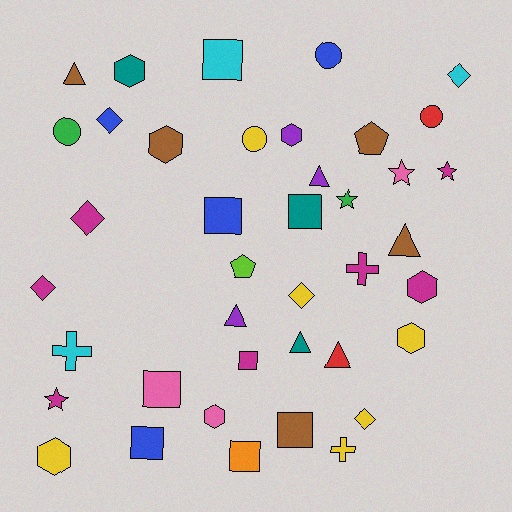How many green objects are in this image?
There are 2 green objects.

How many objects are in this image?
There are 40 objects.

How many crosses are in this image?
There are 3 crosses.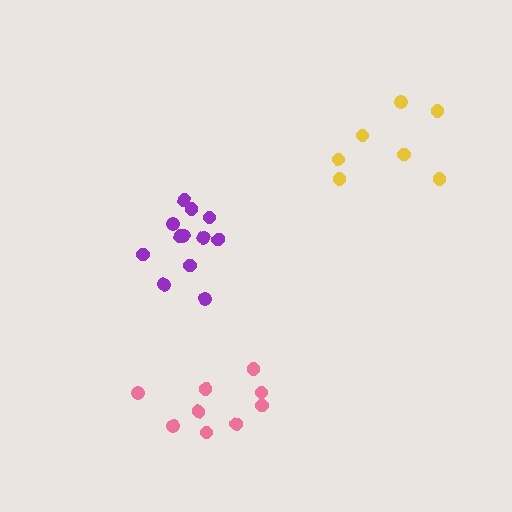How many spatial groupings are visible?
There are 3 spatial groupings.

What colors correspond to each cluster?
The clusters are colored: purple, pink, yellow.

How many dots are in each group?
Group 1: 12 dots, Group 2: 9 dots, Group 3: 7 dots (28 total).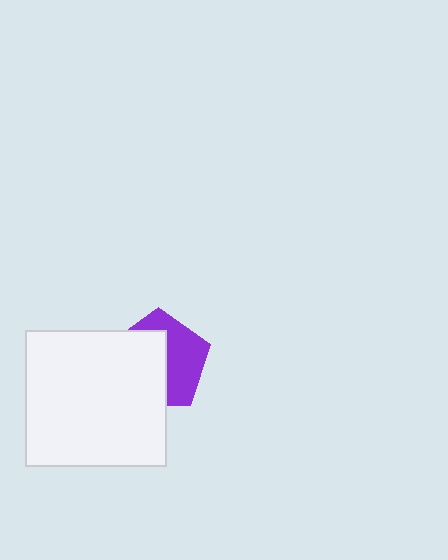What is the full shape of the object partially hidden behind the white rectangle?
The partially hidden object is a purple pentagon.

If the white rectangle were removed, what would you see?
You would see the complete purple pentagon.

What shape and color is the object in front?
The object in front is a white rectangle.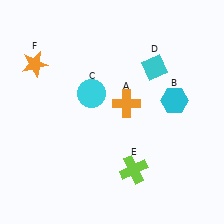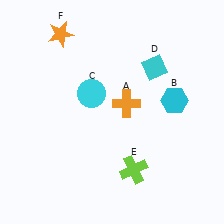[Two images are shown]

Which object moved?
The orange star (F) moved up.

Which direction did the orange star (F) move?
The orange star (F) moved up.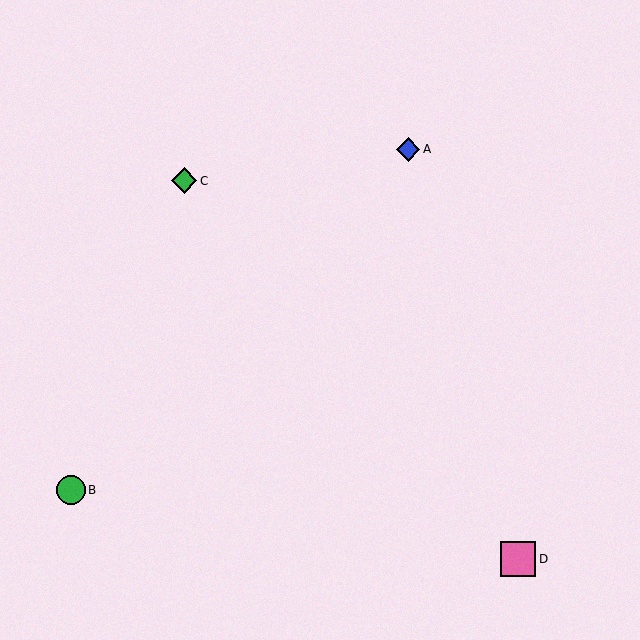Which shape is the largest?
The pink square (labeled D) is the largest.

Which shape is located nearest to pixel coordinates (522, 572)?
The pink square (labeled D) at (518, 559) is nearest to that location.